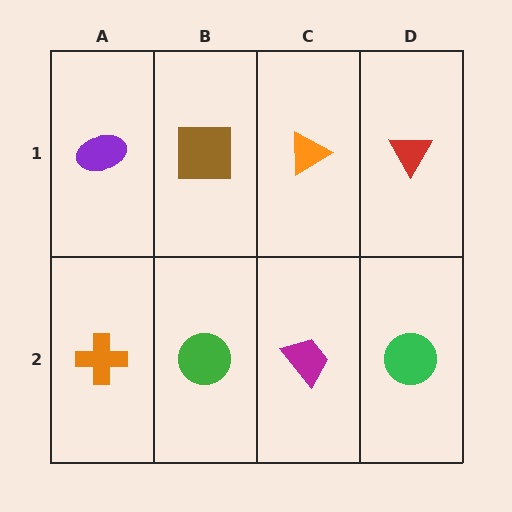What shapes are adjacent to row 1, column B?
A green circle (row 2, column B), a purple ellipse (row 1, column A), an orange triangle (row 1, column C).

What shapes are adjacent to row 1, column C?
A magenta trapezoid (row 2, column C), a brown square (row 1, column B), a red triangle (row 1, column D).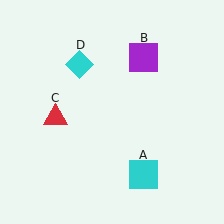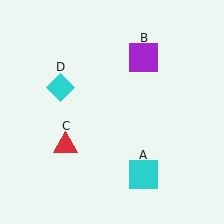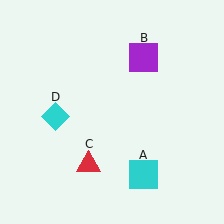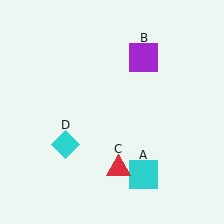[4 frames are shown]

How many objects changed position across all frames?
2 objects changed position: red triangle (object C), cyan diamond (object D).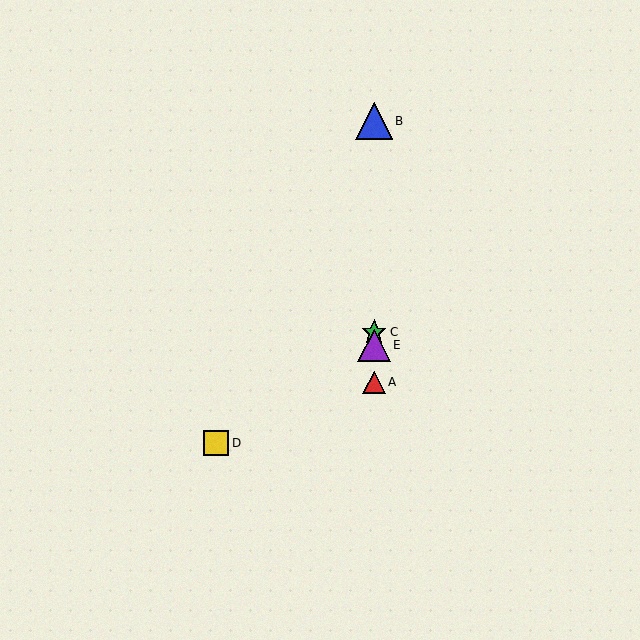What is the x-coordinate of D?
Object D is at x≈216.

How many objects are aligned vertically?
4 objects (A, B, C, E) are aligned vertically.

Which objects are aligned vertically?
Objects A, B, C, E are aligned vertically.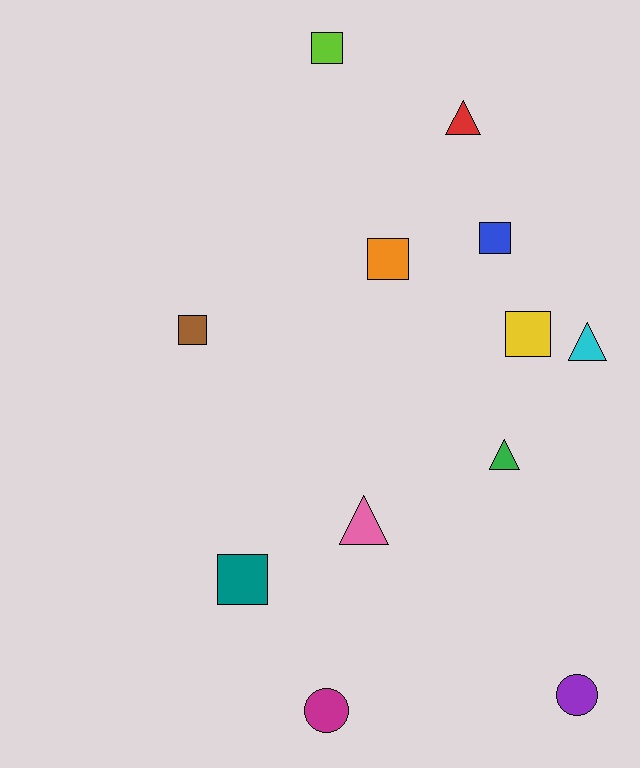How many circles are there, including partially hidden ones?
There are 2 circles.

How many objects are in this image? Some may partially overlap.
There are 12 objects.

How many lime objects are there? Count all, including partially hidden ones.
There is 1 lime object.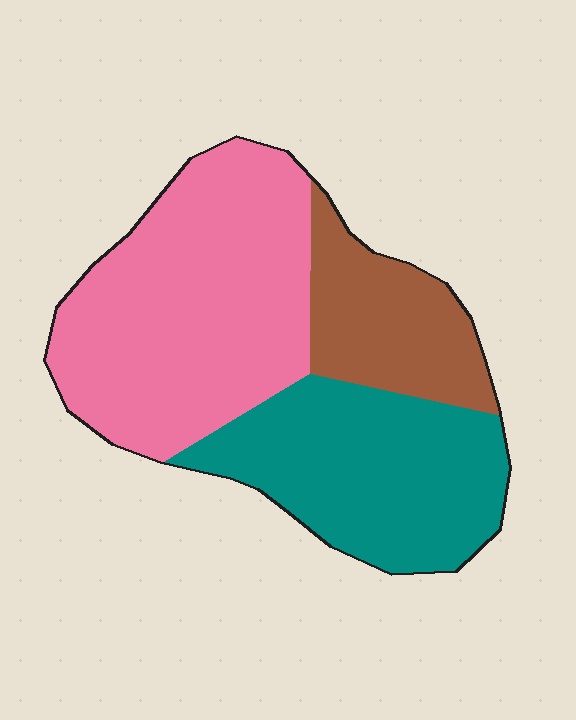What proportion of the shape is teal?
Teal takes up between a quarter and a half of the shape.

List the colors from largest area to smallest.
From largest to smallest: pink, teal, brown.